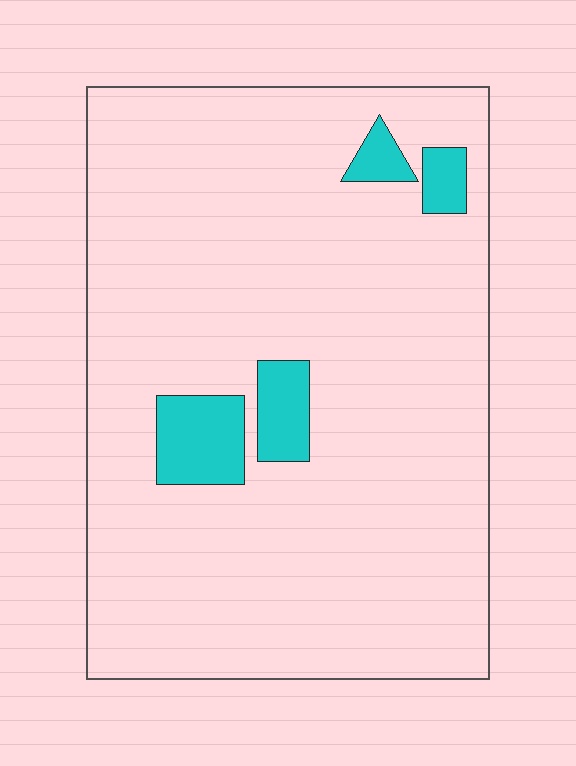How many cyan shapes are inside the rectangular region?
4.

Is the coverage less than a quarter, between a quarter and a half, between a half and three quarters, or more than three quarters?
Less than a quarter.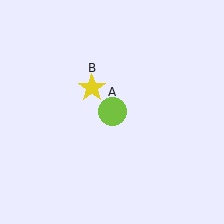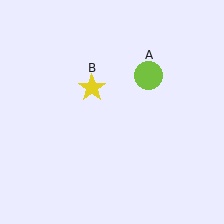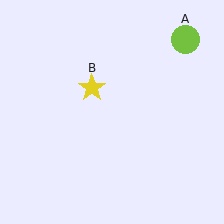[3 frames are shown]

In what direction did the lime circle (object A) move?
The lime circle (object A) moved up and to the right.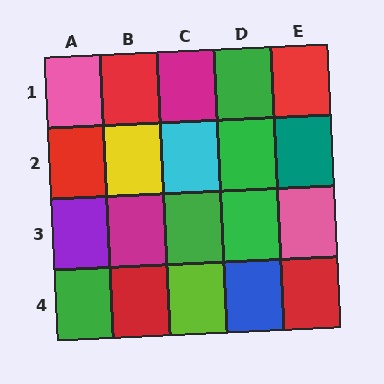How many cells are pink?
2 cells are pink.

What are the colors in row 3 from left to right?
Purple, magenta, green, green, pink.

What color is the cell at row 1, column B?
Red.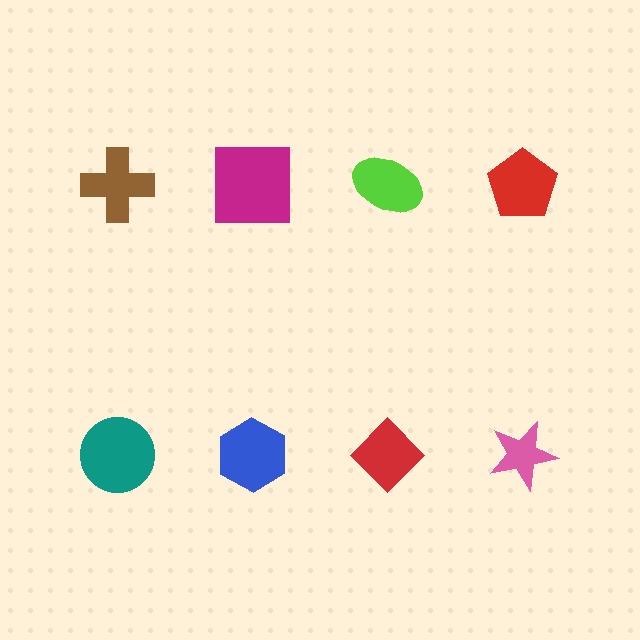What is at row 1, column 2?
A magenta square.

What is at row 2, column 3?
A red diamond.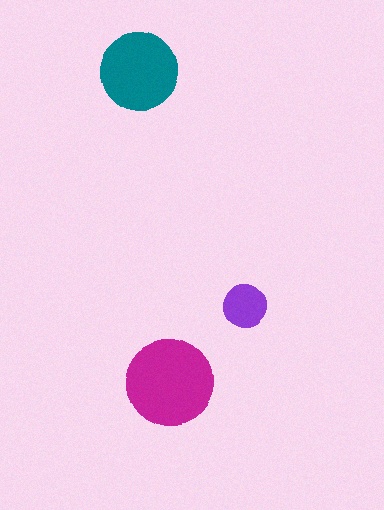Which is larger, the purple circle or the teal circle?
The teal one.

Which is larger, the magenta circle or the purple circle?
The magenta one.